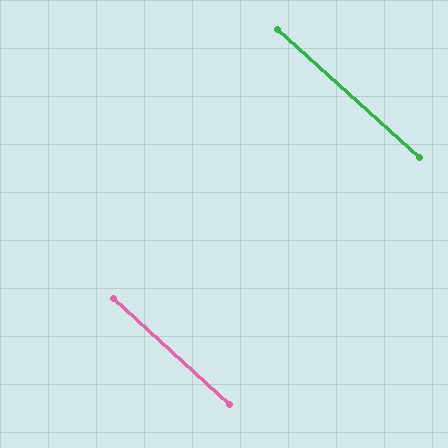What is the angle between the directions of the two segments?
Approximately 1 degree.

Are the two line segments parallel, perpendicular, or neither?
Parallel — their directions differ by only 0.6°.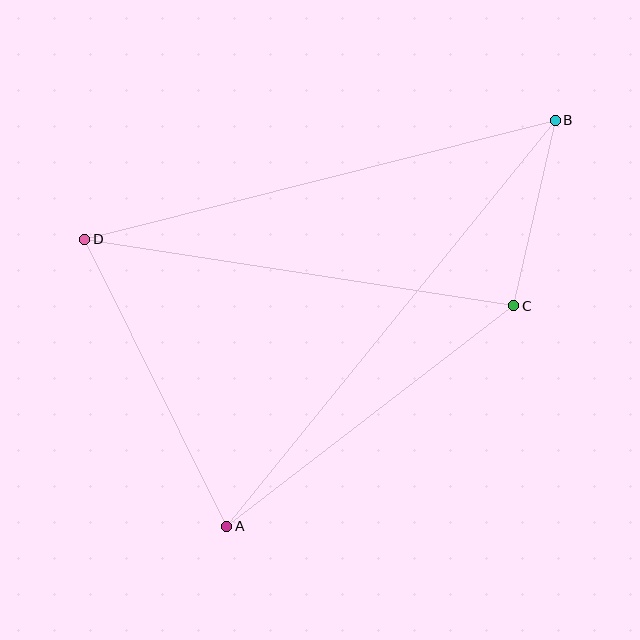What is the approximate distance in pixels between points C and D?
The distance between C and D is approximately 434 pixels.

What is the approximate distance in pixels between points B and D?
The distance between B and D is approximately 486 pixels.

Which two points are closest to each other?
Points B and C are closest to each other.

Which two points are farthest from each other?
Points A and B are farthest from each other.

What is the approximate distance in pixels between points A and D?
The distance between A and D is approximately 320 pixels.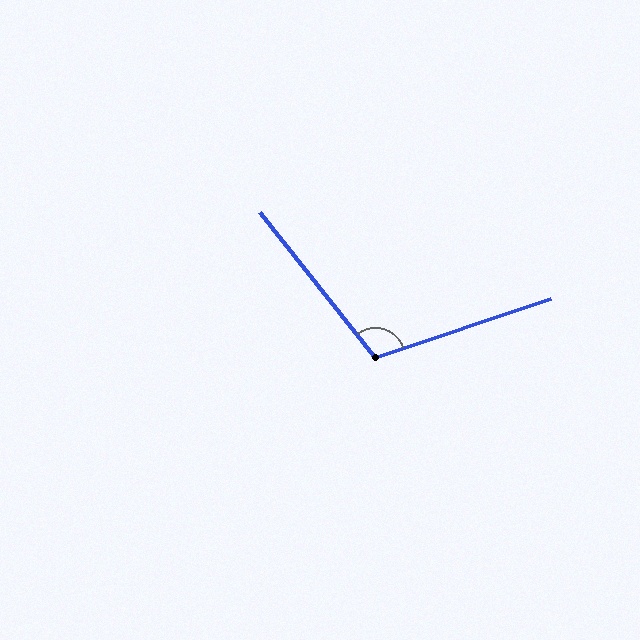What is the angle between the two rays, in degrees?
Approximately 110 degrees.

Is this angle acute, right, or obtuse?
It is obtuse.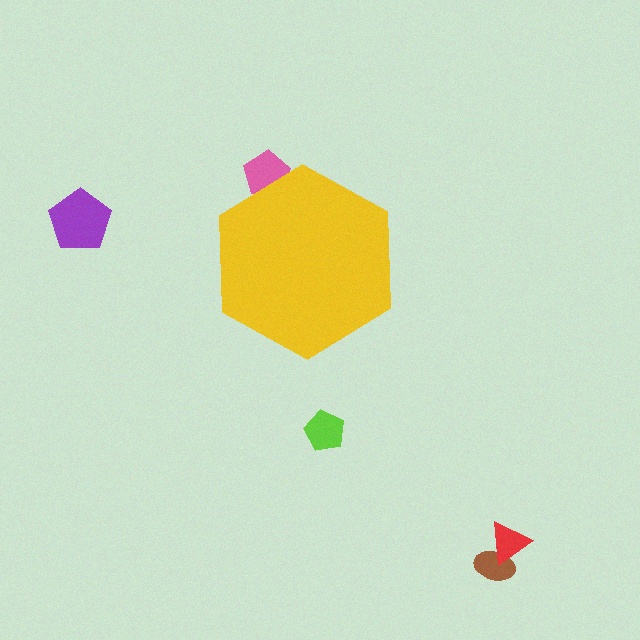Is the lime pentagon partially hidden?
No, the lime pentagon is fully visible.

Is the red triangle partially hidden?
No, the red triangle is fully visible.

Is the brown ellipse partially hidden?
No, the brown ellipse is fully visible.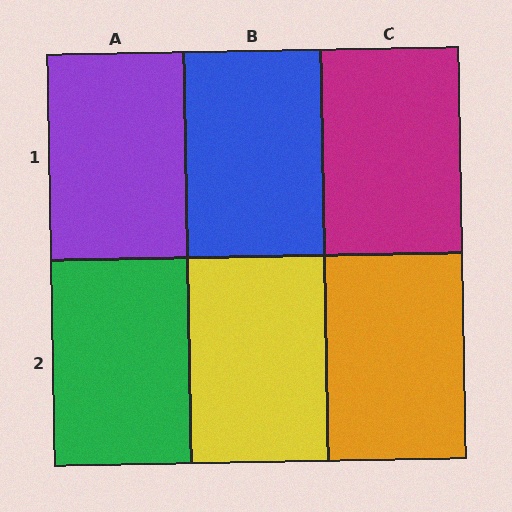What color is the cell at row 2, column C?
Orange.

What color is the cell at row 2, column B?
Yellow.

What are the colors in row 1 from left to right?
Purple, blue, magenta.